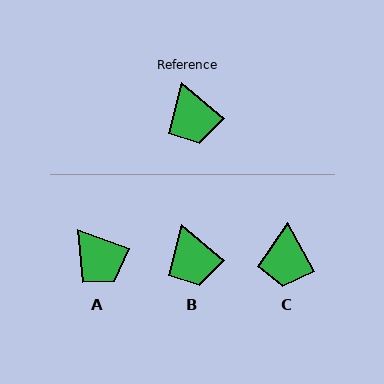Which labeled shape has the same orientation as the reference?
B.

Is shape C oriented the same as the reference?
No, it is off by about 21 degrees.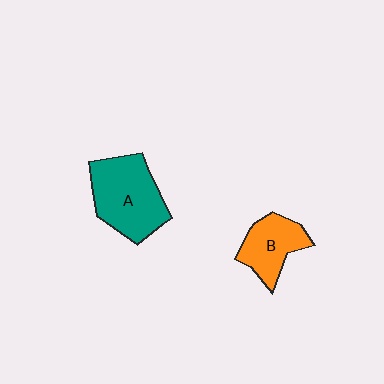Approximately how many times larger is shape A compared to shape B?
Approximately 1.6 times.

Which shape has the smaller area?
Shape B (orange).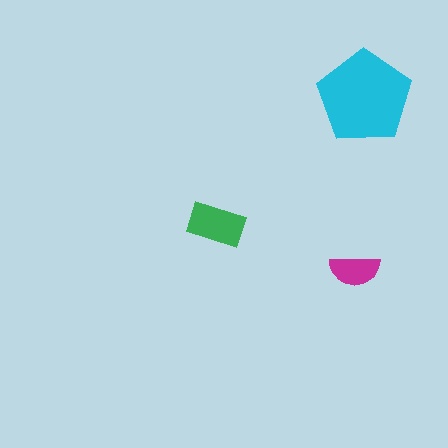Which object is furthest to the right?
The cyan pentagon is rightmost.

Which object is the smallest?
The magenta semicircle.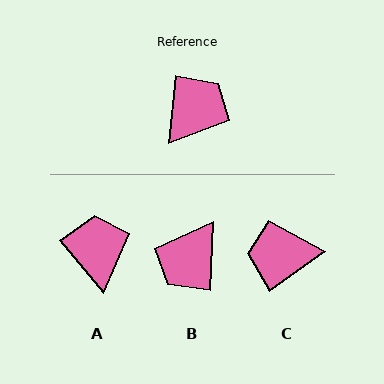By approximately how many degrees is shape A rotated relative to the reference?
Approximately 46 degrees counter-clockwise.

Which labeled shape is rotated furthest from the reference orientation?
B, about 177 degrees away.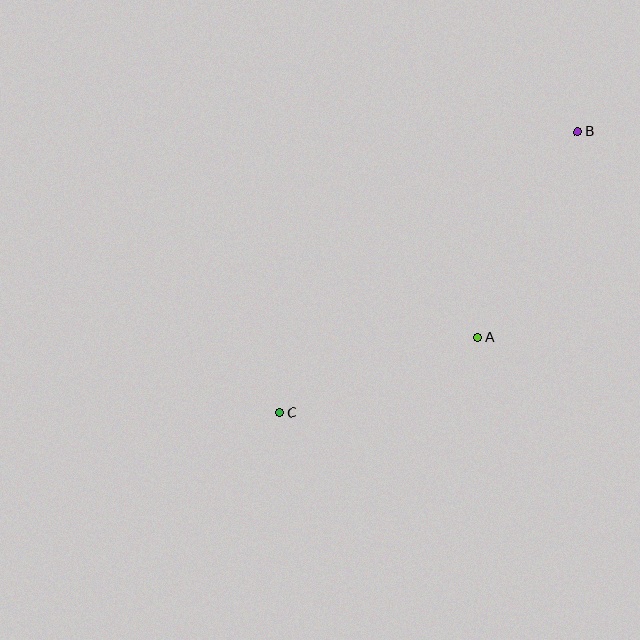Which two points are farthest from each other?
Points B and C are farthest from each other.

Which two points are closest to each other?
Points A and C are closest to each other.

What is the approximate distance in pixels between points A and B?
The distance between A and B is approximately 229 pixels.